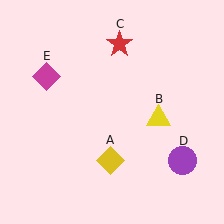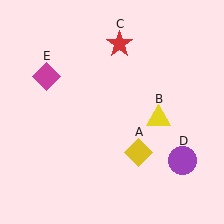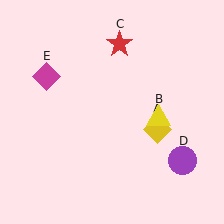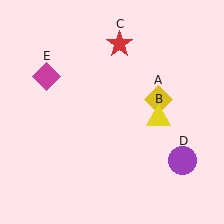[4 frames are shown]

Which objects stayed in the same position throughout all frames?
Yellow triangle (object B) and red star (object C) and purple circle (object D) and magenta diamond (object E) remained stationary.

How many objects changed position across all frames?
1 object changed position: yellow diamond (object A).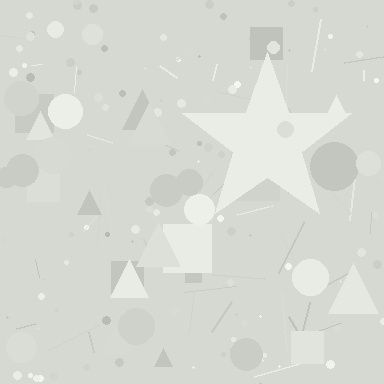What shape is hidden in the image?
A star is hidden in the image.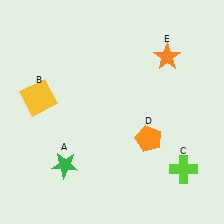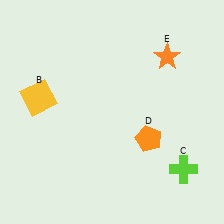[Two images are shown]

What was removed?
The green star (A) was removed in Image 2.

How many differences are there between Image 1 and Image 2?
There is 1 difference between the two images.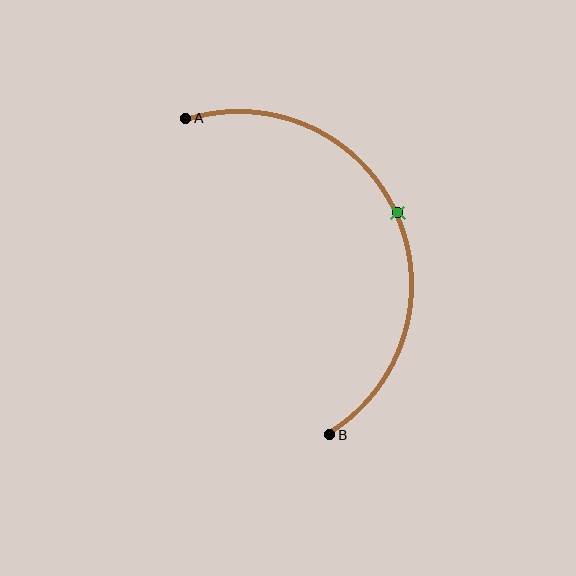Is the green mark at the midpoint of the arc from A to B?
Yes. The green mark lies on the arc at equal arc-length from both A and B — it is the arc midpoint.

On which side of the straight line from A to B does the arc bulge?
The arc bulges to the right of the straight line connecting A and B.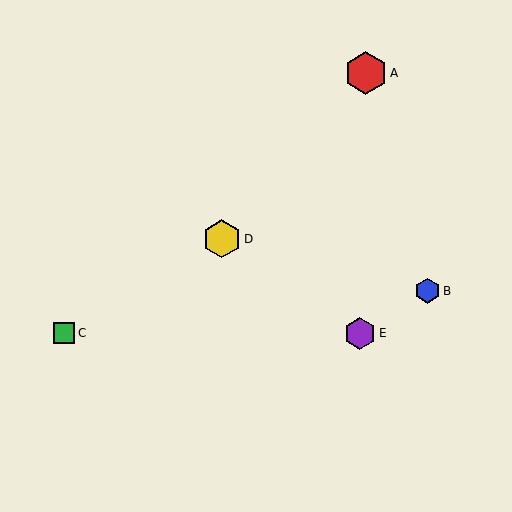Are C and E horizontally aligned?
Yes, both are at y≈333.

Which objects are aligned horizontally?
Objects C, E are aligned horizontally.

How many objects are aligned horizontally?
2 objects (C, E) are aligned horizontally.